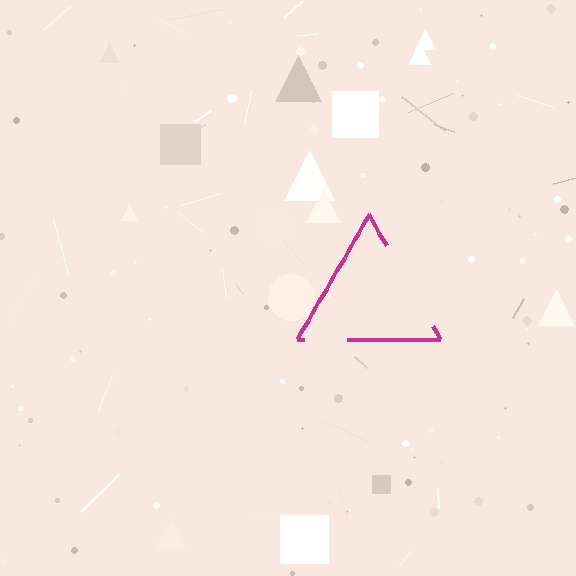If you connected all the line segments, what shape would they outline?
They would outline a triangle.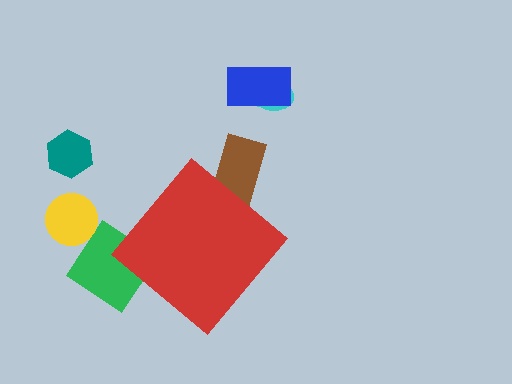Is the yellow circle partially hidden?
No, the yellow circle is fully visible.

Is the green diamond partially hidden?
Yes, the green diamond is partially hidden behind the red diamond.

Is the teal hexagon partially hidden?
No, the teal hexagon is fully visible.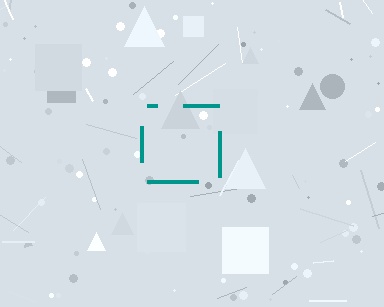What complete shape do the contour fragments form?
The contour fragments form a square.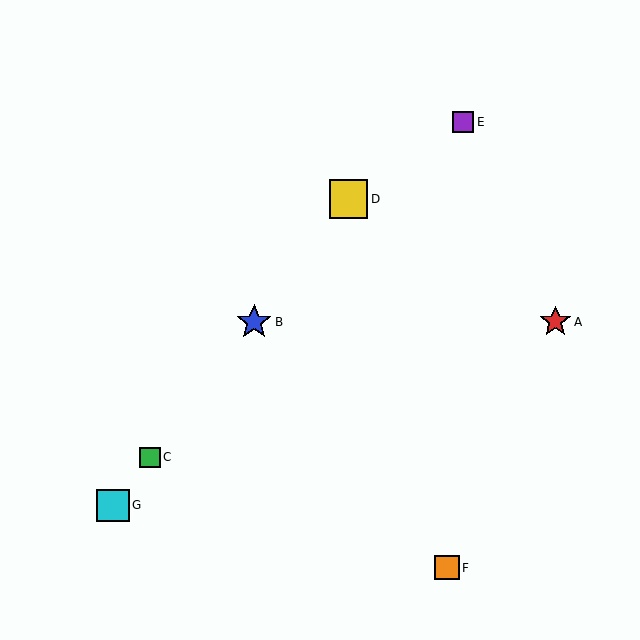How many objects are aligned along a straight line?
4 objects (B, C, D, G) are aligned along a straight line.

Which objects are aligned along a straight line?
Objects B, C, D, G are aligned along a straight line.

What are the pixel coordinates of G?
Object G is at (113, 505).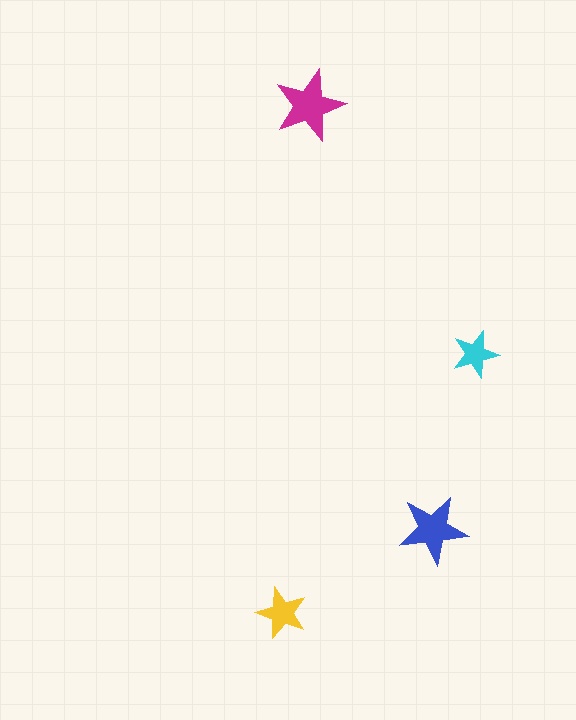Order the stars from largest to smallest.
the magenta one, the blue one, the yellow one, the cyan one.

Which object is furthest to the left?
The yellow star is leftmost.